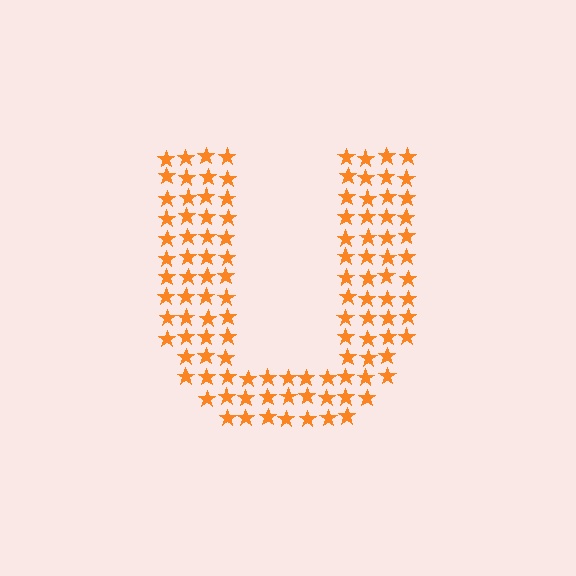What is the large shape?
The large shape is the letter U.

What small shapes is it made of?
It is made of small stars.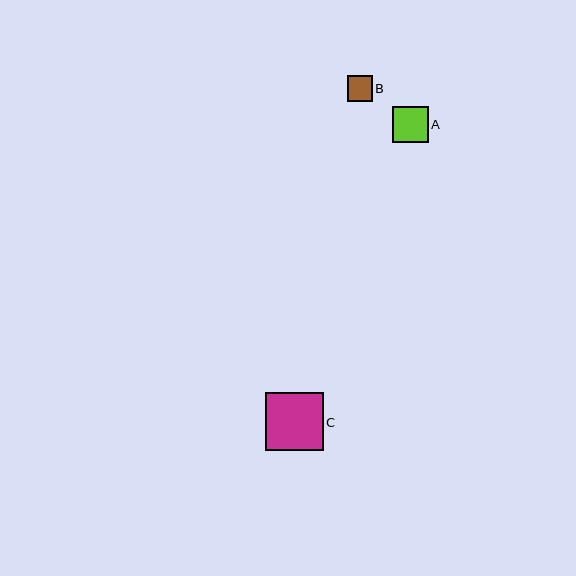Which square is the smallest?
Square B is the smallest with a size of approximately 25 pixels.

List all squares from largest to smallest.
From largest to smallest: C, A, B.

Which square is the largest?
Square C is the largest with a size of approximately 58 pixels.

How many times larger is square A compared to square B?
Square A is approximately 1.4 times the size of square B.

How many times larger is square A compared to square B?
Square A is approximately 1.4 times the size of square B.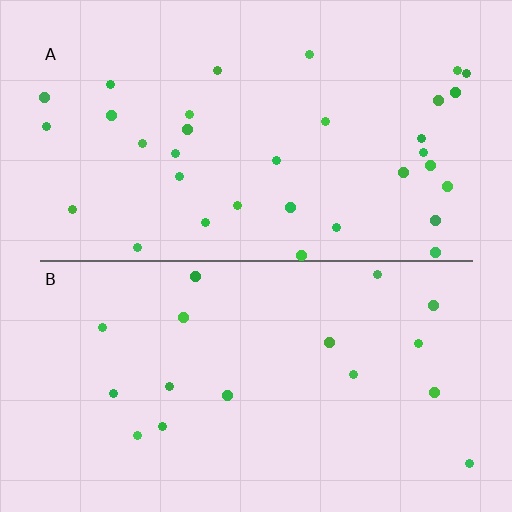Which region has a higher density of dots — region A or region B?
A (the top).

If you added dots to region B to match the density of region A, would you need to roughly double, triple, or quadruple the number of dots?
Approximately double.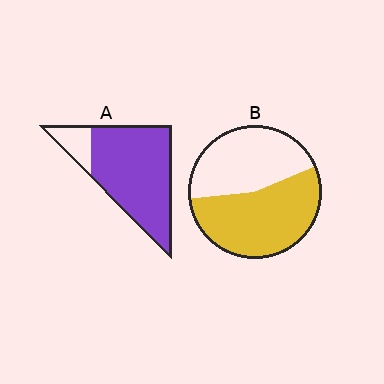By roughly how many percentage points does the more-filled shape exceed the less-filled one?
By roughly 30 percentage points (A over B).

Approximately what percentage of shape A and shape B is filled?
A is approximately 85% and B is approximately 55%.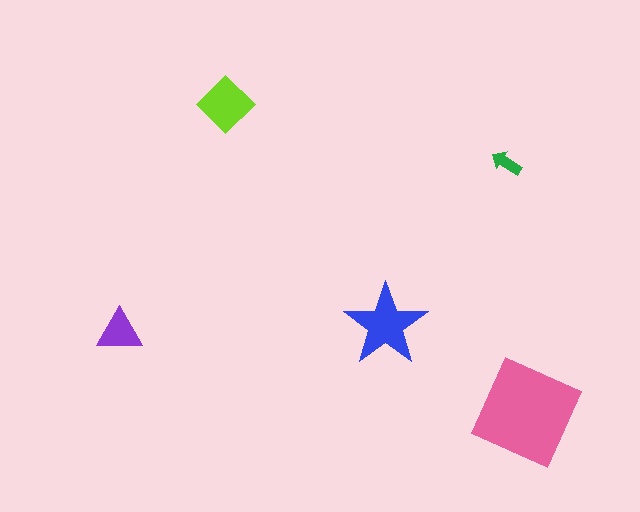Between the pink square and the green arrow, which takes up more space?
The pink square.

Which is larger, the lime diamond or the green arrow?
The lime diamond.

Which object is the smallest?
The green arrow.